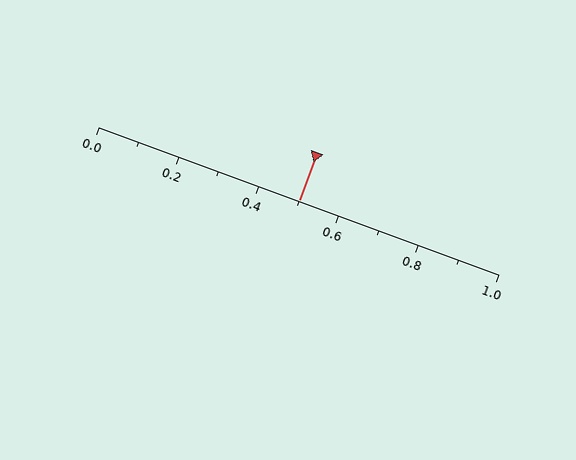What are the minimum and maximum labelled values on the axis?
The axis runs from 0.0 to 1.0.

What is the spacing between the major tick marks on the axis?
The major ticks are spaced 0.2 apart.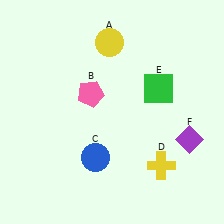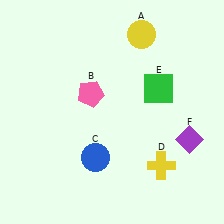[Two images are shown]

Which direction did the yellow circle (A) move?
The yellow circle (A) moved right.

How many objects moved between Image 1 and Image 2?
1 object moved between the two images.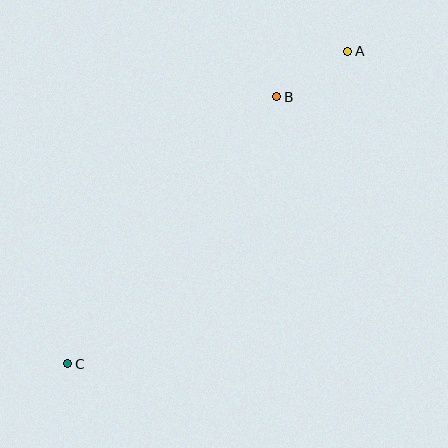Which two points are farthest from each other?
Points A and C are farthest from each other.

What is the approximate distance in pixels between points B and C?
The distance between B and C is approximately 339 pixels.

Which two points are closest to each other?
Points A and B are closest to each other.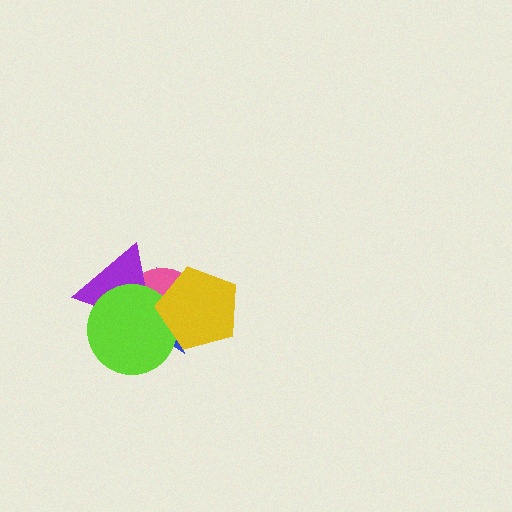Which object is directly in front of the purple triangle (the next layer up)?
The lime circle is directly in front of the purple triangle.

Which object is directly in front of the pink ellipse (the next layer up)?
The purple triangle is directly in front of the pink ellipse.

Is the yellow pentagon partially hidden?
No, no other shape covers it.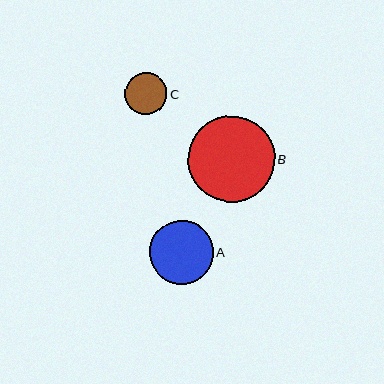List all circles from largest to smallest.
From largest to smallest: B, A, C.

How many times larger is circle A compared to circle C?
Circle A is approximately 1.5 times the size of circle C.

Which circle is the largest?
Circle B is the largest with a size of approximately 86 pixels.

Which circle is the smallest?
Circle C is the smallest with a size of approximately 42 pixels.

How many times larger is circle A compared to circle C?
Circle A is approximately 1.5 times the size of circle C.